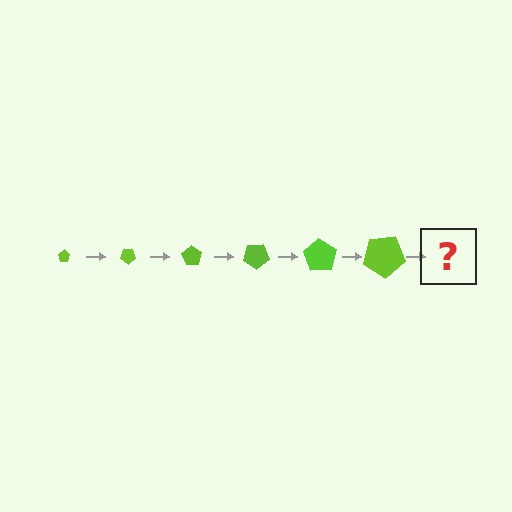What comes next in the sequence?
The next element should be a pentagon, larger than the previous one and rotated 210 degrees from the start.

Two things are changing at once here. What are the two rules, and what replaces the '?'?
The two rules are that the pentagon grows larger each step and it rotates 35 degrees each step. The '?' should be a pentagon, larger than the previous one and rotated 210 degrees from the start.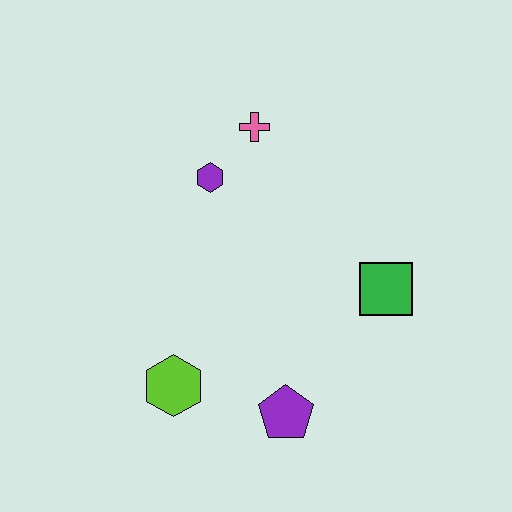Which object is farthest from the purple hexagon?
The purple pentagon is farthest from the purple hexagon.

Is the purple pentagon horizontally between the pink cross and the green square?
Yes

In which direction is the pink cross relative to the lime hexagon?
The pink cross is above the lime hexagon.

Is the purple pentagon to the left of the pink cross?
No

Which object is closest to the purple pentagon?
The lime hexagon is closest to the purple pentagon.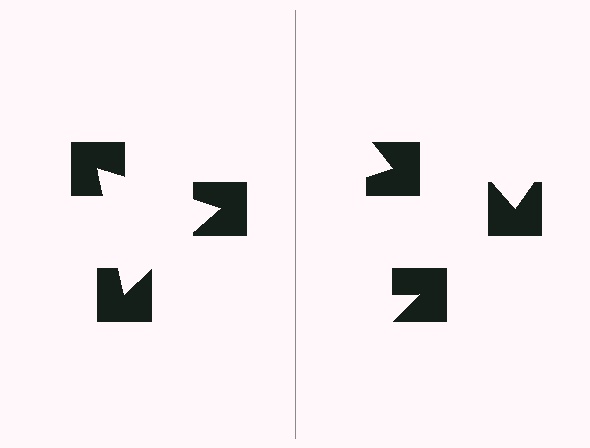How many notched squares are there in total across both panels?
6 — 3 on each side.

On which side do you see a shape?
An illusory triangle appears on the left side. On the right side the wedge cuts are rotated, so no coherent shape forms.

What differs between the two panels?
The notched squares are positioned identically on both sides; only the wedge orientations differ. On the left they align to a triangle; on the right they are misaligned.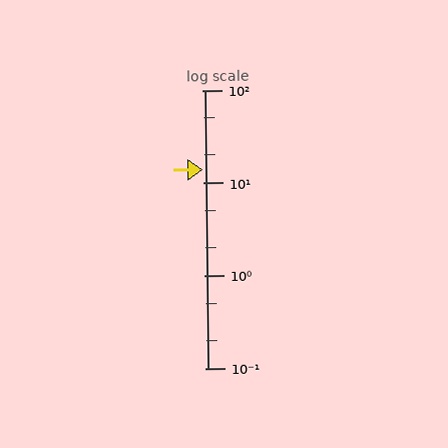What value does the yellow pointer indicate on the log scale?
The pointer indicates approximately 14.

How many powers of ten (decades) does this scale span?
The scale spans 3 decades, from 0.1 to 100.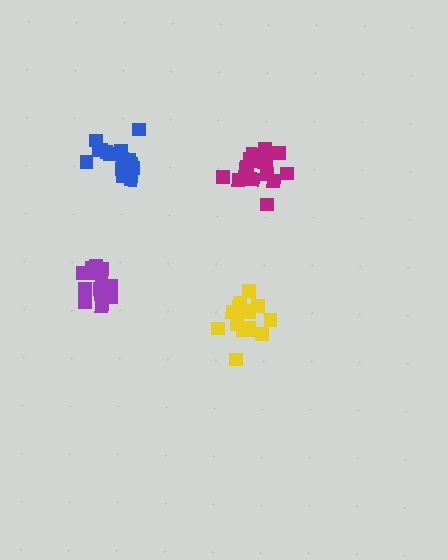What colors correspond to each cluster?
The clusters are colored: yellow, magenta, purple, blue.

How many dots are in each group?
Group 1: 16 dots, Group 2: 18 dots, Group 3: 14 dots, Group 4: 16 dots (64 total).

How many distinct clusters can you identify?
There are 4 distinct clusters.